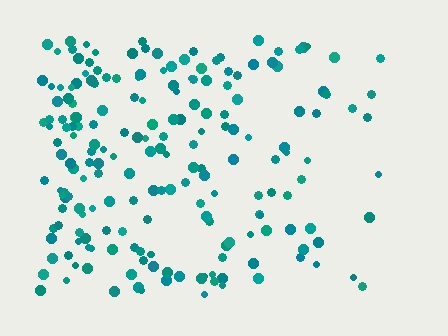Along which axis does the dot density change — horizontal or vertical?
Horizontal.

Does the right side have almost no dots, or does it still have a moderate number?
Still a moderate number, just noticeably fewer than the left.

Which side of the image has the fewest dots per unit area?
The right.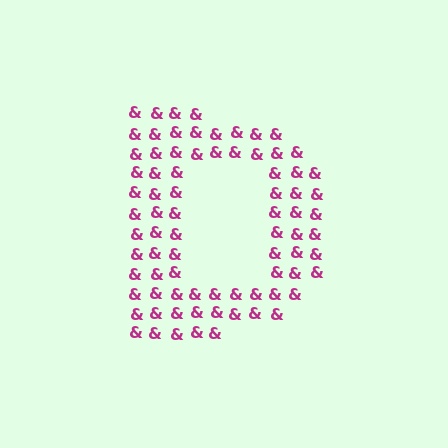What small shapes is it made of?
It is made of small ampersands.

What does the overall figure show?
The overall figure shows the letter D.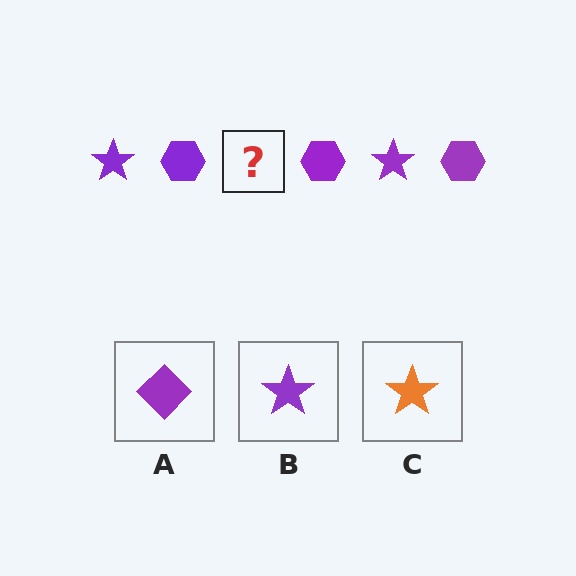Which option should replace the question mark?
Option B.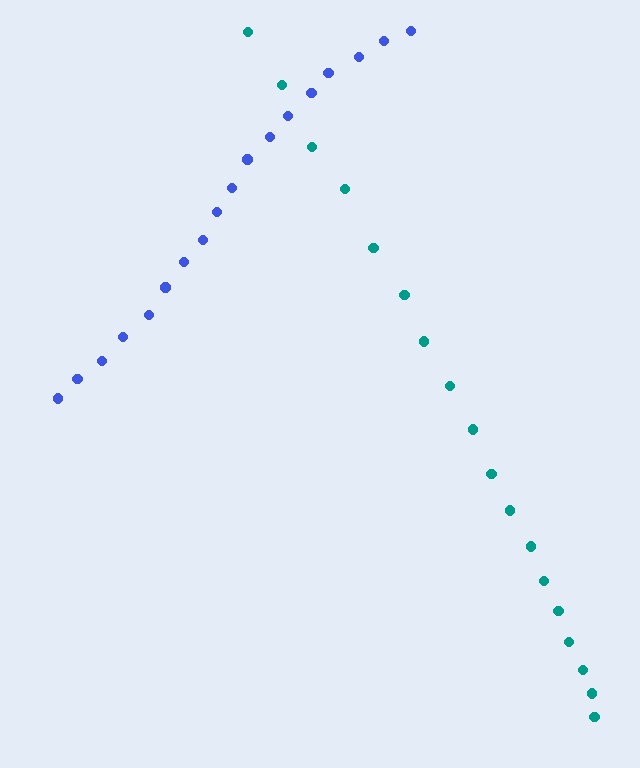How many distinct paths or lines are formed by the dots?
There are 2 distinct paths.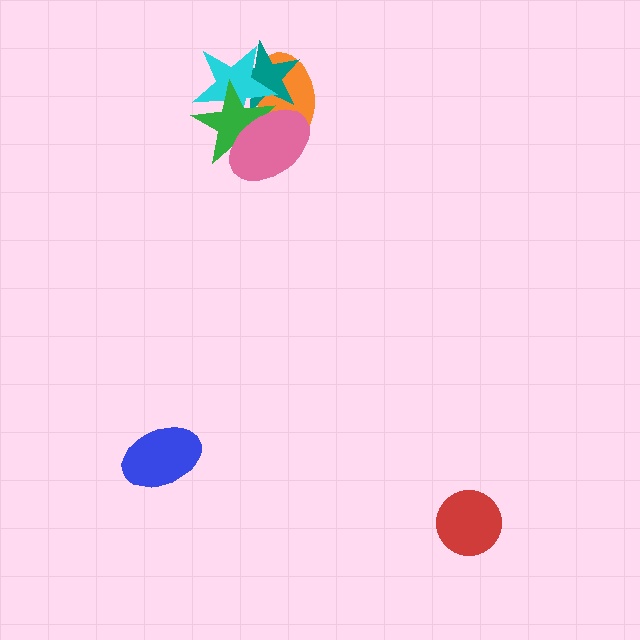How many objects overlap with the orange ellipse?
4 objects overlap with the orange ellipse.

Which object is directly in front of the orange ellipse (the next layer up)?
The teal star is directly in front of the orange ellipse.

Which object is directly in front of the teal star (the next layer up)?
The cyan star is directly in front of the teal star.